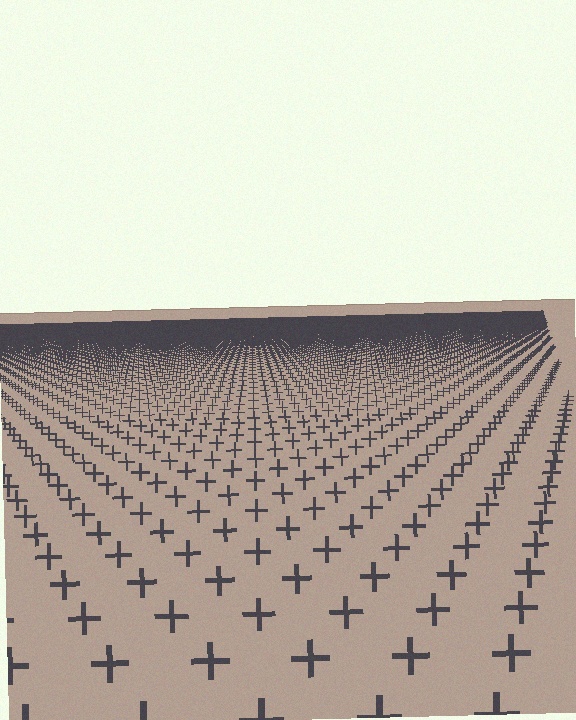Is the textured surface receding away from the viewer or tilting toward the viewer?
The surface is receding away from the viewer. Texture elements get smaller and denser toward the top.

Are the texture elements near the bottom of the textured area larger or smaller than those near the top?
Larger. Near the bottom, elements are closer to the viewer and appear at a bigger on-screen size.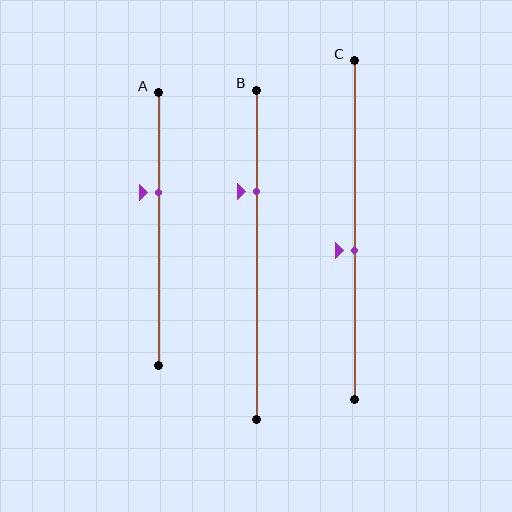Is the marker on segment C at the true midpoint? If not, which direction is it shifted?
No, the marker on segment C is shifted downward by about 6% of the segment length.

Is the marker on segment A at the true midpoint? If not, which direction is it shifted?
No, the marker on segment A is shifted upward by about 13% of the segment length.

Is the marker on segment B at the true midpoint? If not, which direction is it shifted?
No, the marker on segment B is shifted upward by about 19% of the segment length.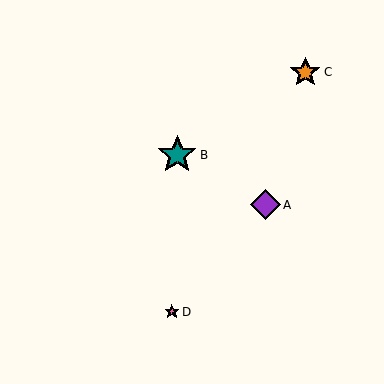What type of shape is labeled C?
Shape C is an orange star.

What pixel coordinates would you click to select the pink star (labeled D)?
Click at (172, 312) to select the pink star D.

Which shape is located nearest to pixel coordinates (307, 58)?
The orange star (labeled C) at (305, 73) is nearest to that location.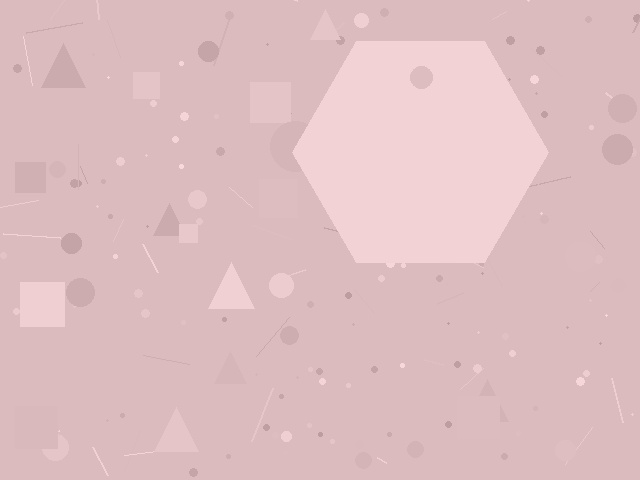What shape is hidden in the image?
A hexagon is hidden in the image.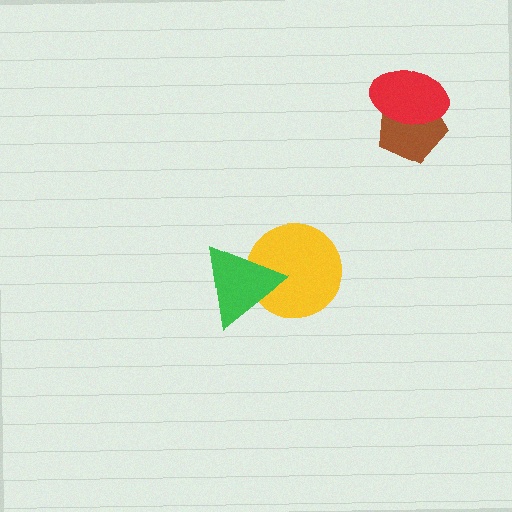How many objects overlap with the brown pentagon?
1 object overlaps with the brown pentagon.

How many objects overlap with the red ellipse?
1 object overlaps with the red ellipse.